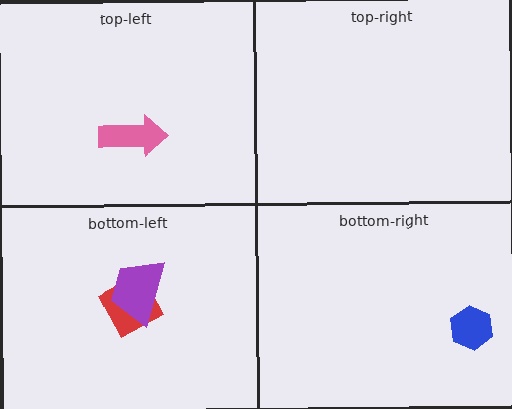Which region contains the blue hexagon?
The bottom-right region.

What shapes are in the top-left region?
The pink arrow.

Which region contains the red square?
The bottom-left region.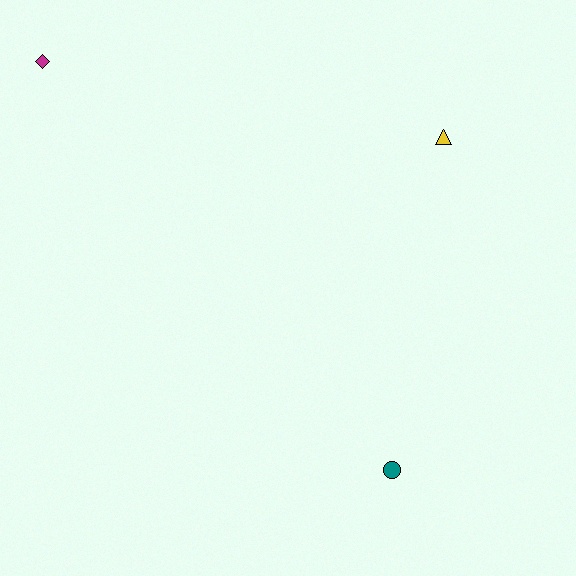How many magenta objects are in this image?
There is 1 magenta object.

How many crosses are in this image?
There are no crosses.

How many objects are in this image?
There are 3 objects.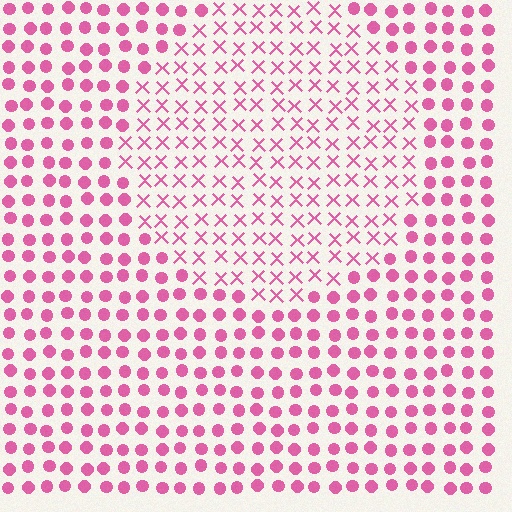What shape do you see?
I see a circle.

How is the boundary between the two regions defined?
The boundary is defined by a change in element shape: X marks inside vs. circles outside. All elements share the same color and spacing.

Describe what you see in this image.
The image is filled with small pink elements arranged in a uniform grid. A circle-shaped region contains X marks, while the surrounding area contains circles. The boundary is defined purely by the change in element shape.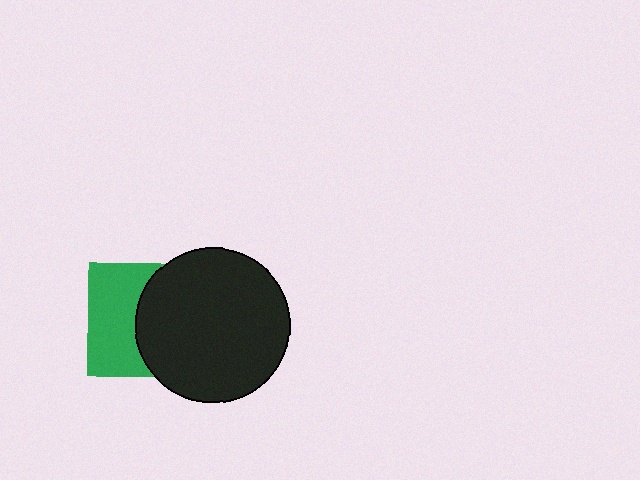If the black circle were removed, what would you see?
You would see the complete green square.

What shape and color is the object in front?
The object in front is a black circle.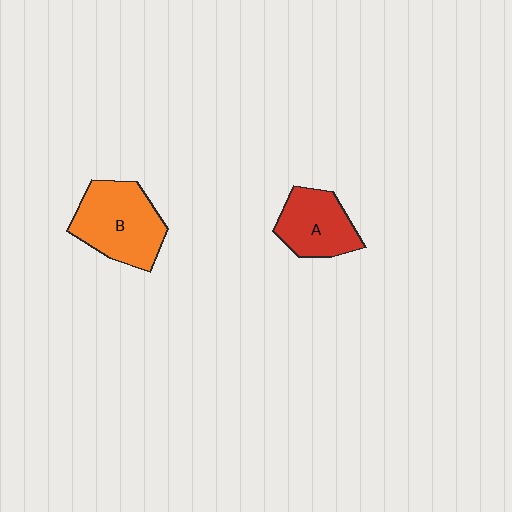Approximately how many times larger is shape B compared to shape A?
Approximately 1.3 times.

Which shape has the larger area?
Shape B (orange).